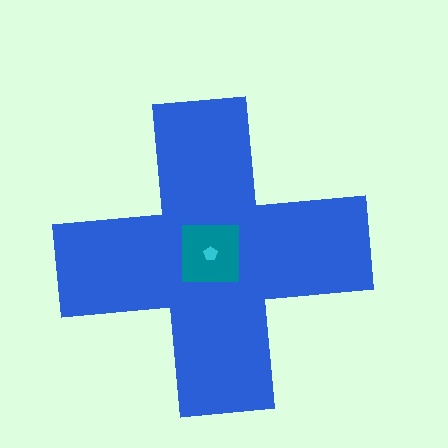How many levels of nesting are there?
3.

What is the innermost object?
The cyan pentagon.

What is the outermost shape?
The blue cross.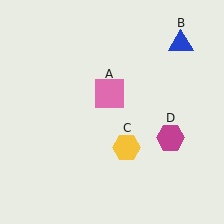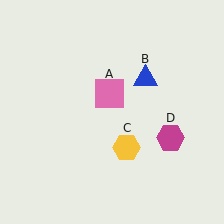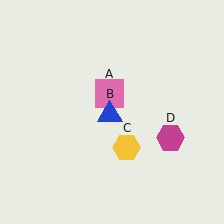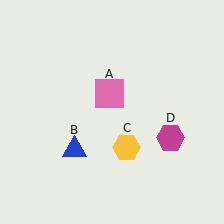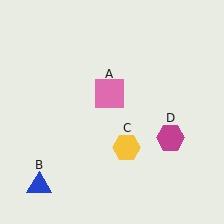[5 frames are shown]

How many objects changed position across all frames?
1 object changed position: blue triangle (object B).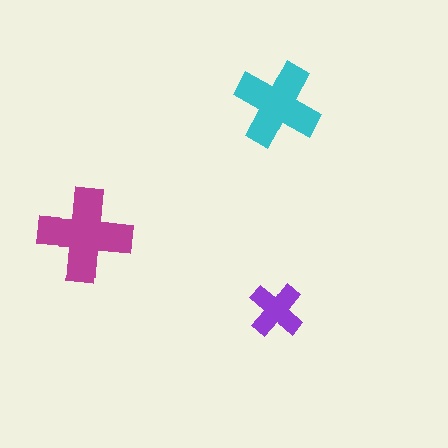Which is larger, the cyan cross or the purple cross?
The cyan one.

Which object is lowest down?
The purple cross is bottommost.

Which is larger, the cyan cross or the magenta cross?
The magenta one.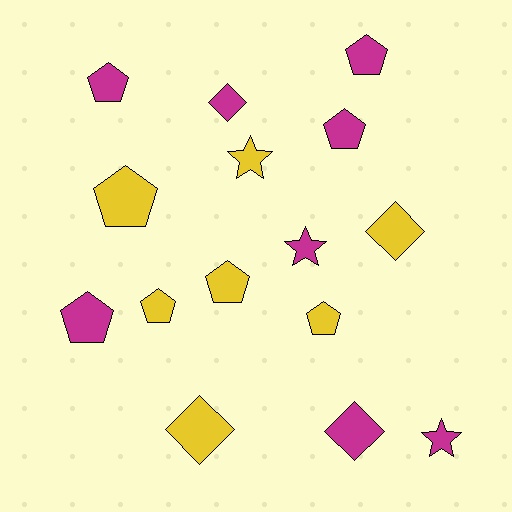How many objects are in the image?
There are 15 objects.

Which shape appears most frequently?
Pentagon, with 8 objects.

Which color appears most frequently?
Magenta, with 8 objects.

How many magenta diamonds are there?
There are 2 magenta diamonds.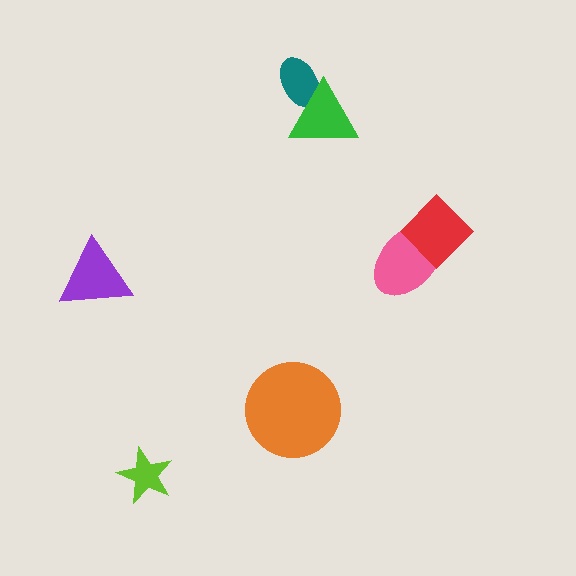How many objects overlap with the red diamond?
1 object overlaps with the red diamond.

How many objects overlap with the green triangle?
1 object overlaps with the green triangle.